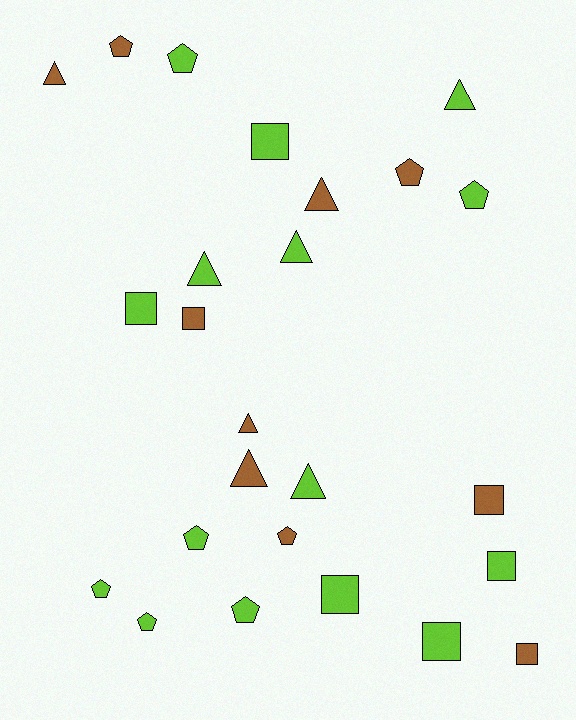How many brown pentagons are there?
There are 3 brown pentagons.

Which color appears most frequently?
Lime, with 15 objects.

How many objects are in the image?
There are 25 objects.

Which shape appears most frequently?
Pentagon, with 9 objects.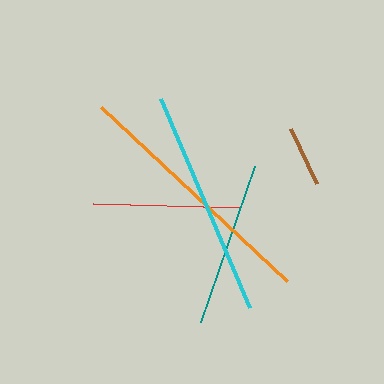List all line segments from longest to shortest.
From longest to shortest: orange, cyan, teal, red, brown.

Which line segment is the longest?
The orange line is the longest at approximately 254 pixels.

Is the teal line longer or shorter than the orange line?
The orange line is longer than the teal line.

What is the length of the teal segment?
The teal segment is approximately 165 pixels long.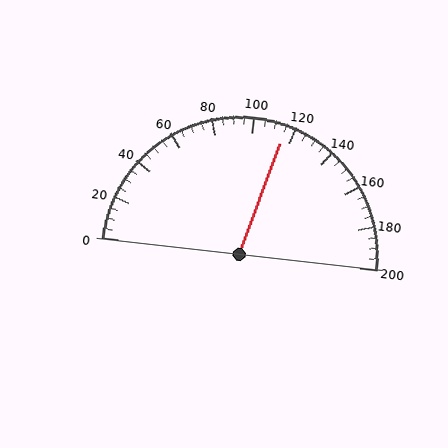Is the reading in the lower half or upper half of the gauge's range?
The reading is in the upper half of the range (0 to 200).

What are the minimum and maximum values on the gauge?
The gauge ranges from 0 to 200.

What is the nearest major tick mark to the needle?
The nearest major tick mark is 120.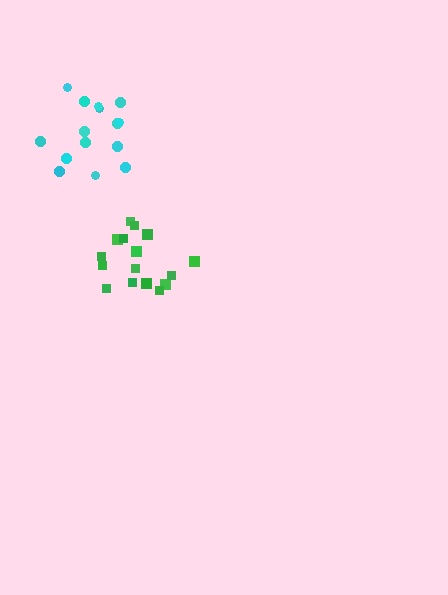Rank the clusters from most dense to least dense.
green, cyan.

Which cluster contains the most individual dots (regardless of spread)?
Green (16).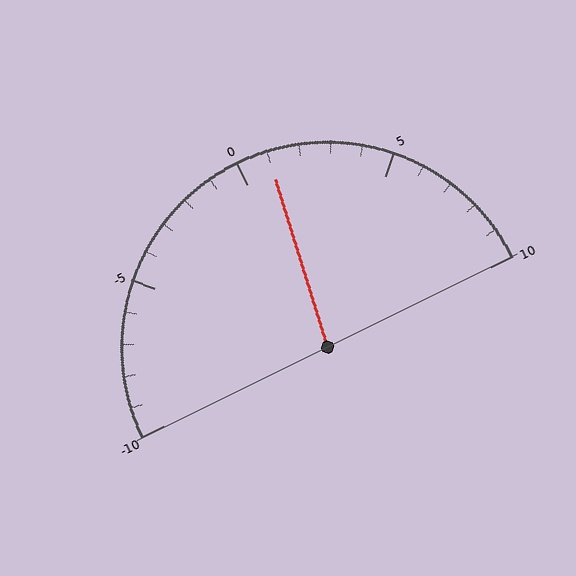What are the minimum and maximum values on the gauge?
The gauge ranges from -10 to 10.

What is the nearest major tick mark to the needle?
The nearest major tick mark is 0.